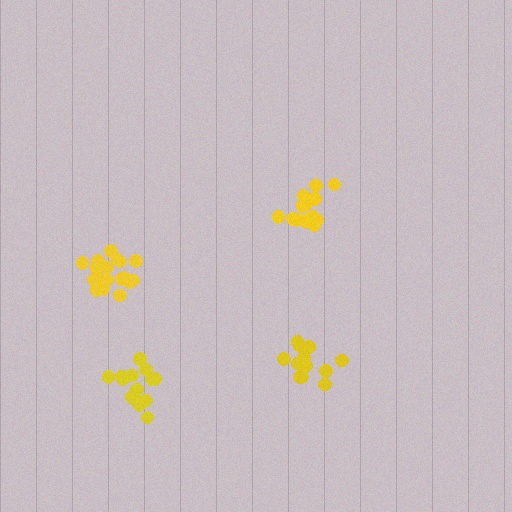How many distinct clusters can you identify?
There are 4 distinct clusters.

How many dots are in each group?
Group 1: 16 dots, Group 2: 18 dots, Group 3: 14 dots, Group 4: 14 dots (62 total).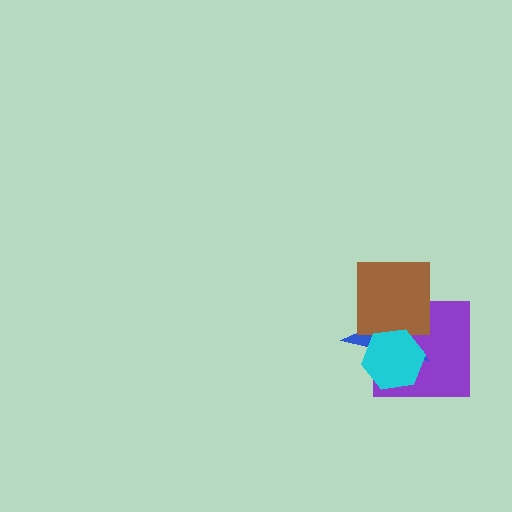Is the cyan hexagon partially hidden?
No, no other shape covers it.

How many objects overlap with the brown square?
3 objects overlap with the brown square.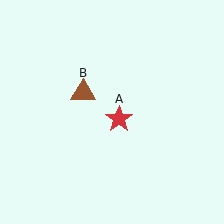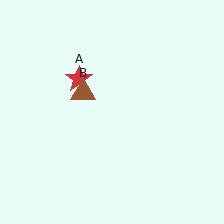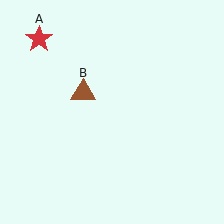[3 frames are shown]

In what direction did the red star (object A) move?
The red star (object A) moved up and to the left.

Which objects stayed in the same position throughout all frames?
Brown triangle (object B) remained stationary.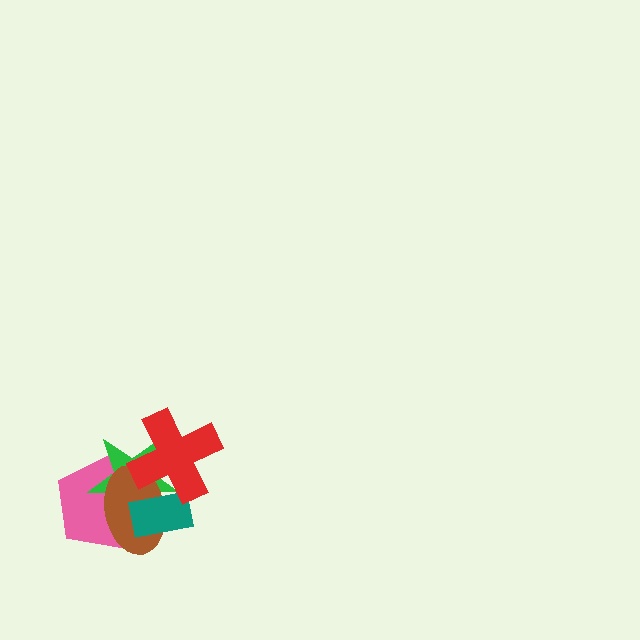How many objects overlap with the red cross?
4 objects overlap with the red cross.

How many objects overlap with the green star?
4 objects overlap with the green star.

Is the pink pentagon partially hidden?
Yes, it is partially covered by another shape.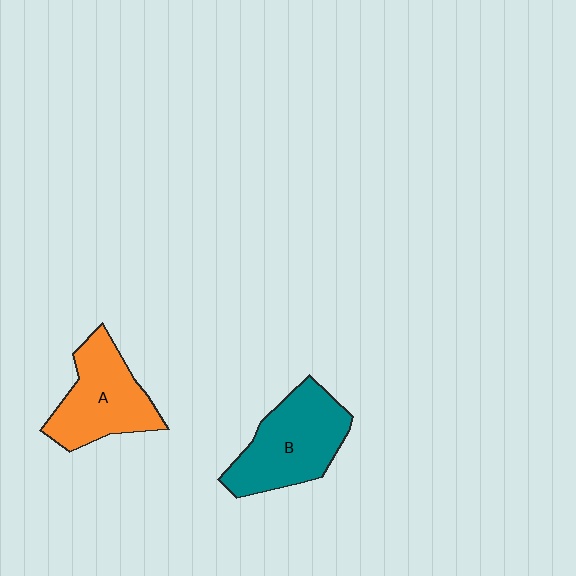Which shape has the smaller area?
Shape A (orange).